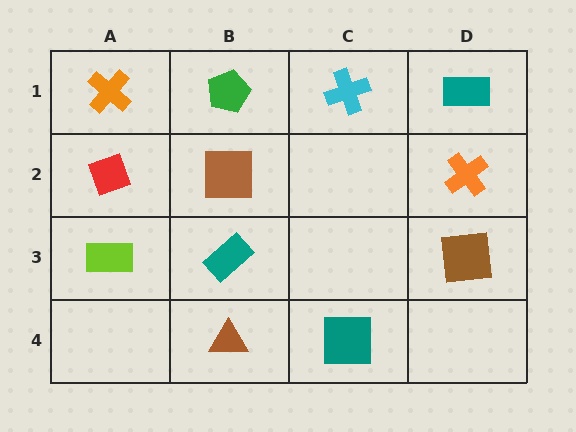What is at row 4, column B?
A brown triangle.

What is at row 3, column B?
A teal rectangle.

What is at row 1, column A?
An orange cross.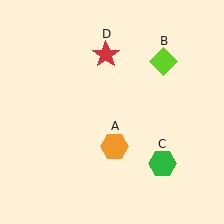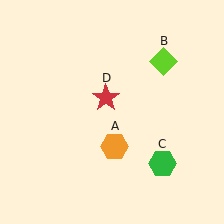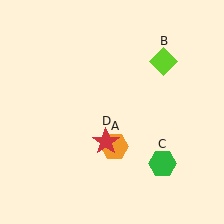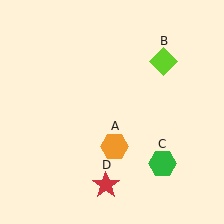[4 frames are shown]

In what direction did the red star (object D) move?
The red star (object D) moved down.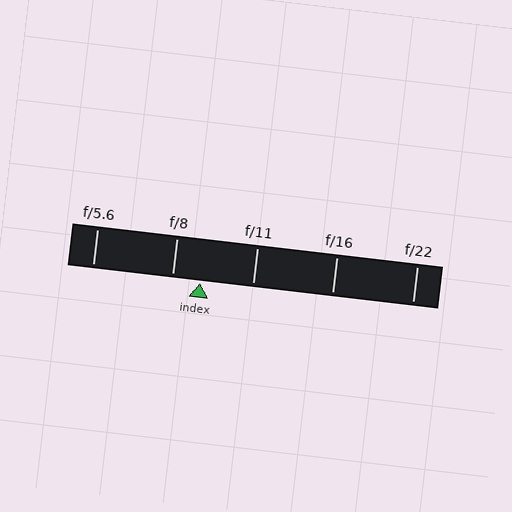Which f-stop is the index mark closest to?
The index mark is closest to f/8.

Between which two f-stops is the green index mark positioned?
The index mark is between f/8 and f/11.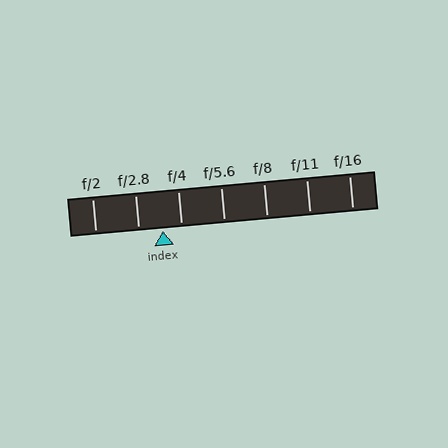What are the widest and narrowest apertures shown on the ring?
The widest aperture shown is f/2 and the narrowest is f/16.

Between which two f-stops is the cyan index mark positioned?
The index mark is between f/2.8 and f/4.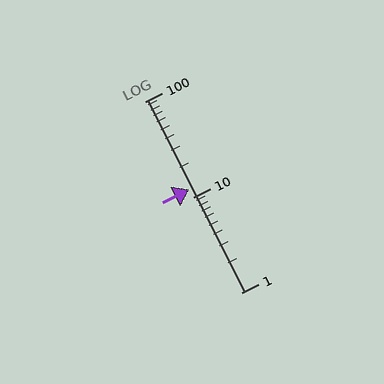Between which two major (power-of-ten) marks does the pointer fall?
The pointer is between 10 and 100.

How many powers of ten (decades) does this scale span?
The scale spans 2 decades, from 1 to 100.